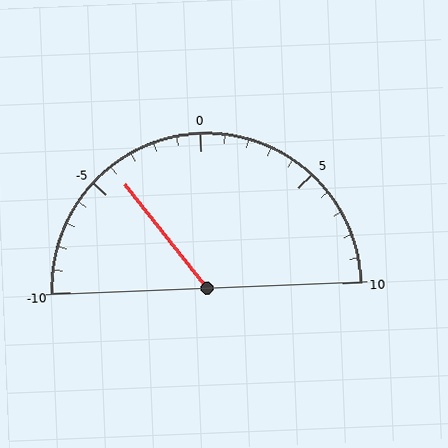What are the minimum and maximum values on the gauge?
The gauge ranges from -10 to 10.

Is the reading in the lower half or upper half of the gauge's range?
The reading is in the lower half of the range (-10 to 10).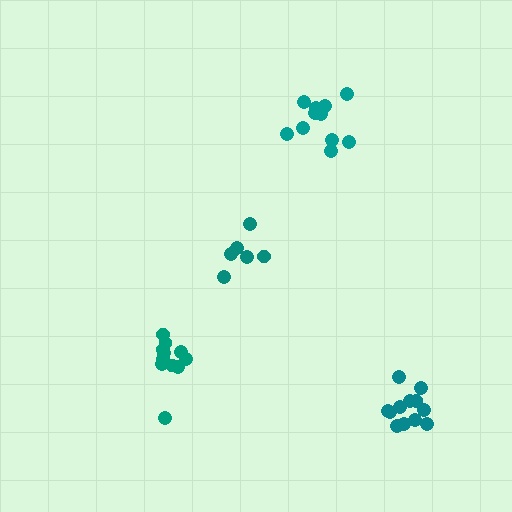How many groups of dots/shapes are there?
There are 4 groups.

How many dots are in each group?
Group 1: 11 dots, Group 2: 6 dots, Group 3: 11 dots, Group 4: 12 dots (40 total).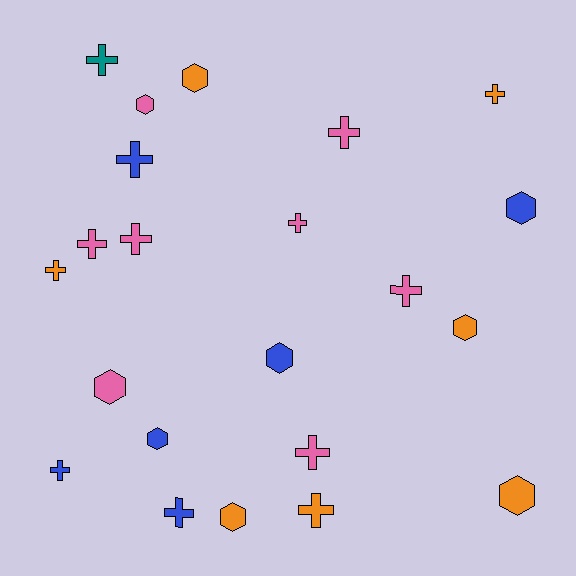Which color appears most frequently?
Pink, with 8 objects.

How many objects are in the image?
There are 22 objects.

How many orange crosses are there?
There are 3 orange crosses.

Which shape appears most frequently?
Cross, with 13 objects.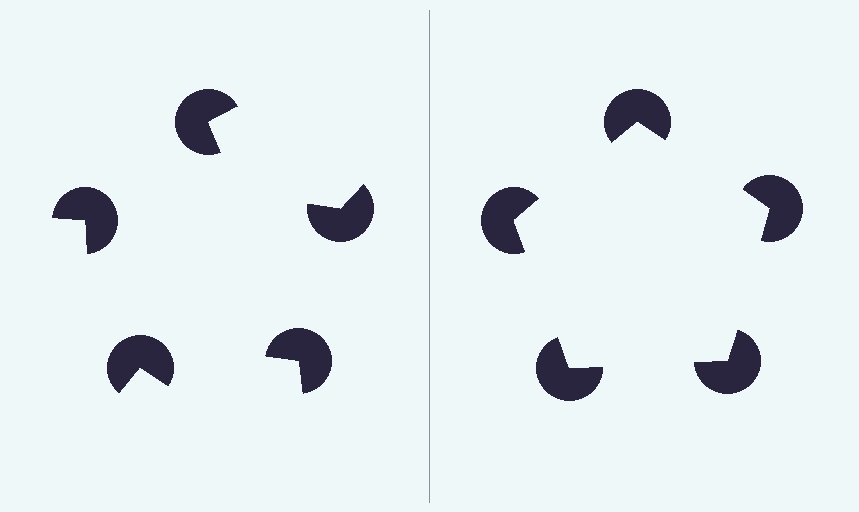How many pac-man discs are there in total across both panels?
10 — 5 on each side.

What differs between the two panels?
The pac-man discs are positioned identically on both sides; only the wedge orientations differ. On the right they align to a pentagon; on the left they are misaligned.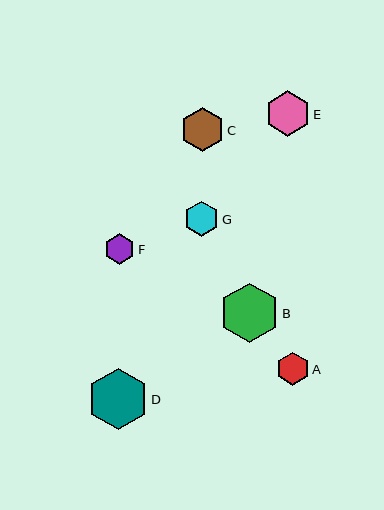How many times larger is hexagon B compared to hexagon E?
Hexagon B is approximately 1.3 times the size of hexagon E.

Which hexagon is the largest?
Hexagon D is the largest with a size of approximately 61 pixels.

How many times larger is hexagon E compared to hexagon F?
Hexagon E is approximately 1.5 times the size of hexagon F.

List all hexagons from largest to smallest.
From largest to smallest: D, B, E, C, G, A, F.